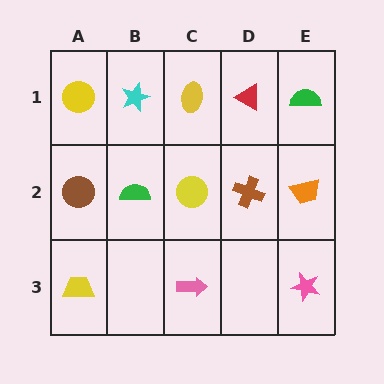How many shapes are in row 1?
5 shapes.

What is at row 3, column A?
A yellow trapezoid.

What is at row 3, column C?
A pink arrow.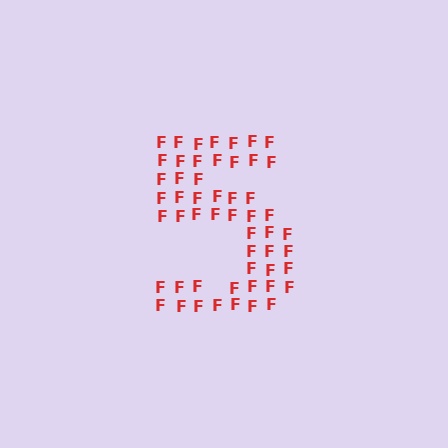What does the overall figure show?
The overall figure shows the digit 5.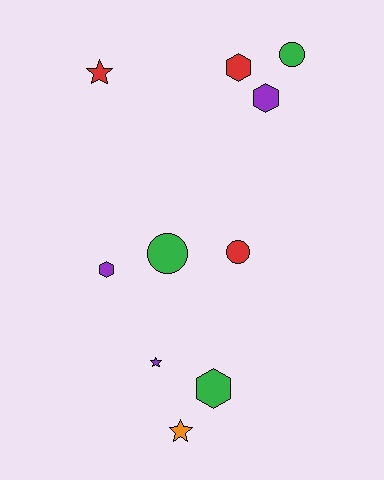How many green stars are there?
There are no green stars.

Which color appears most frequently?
Green, with 3 objects.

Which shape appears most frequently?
Hexagon, with 4 objects.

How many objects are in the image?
There are 10 objects.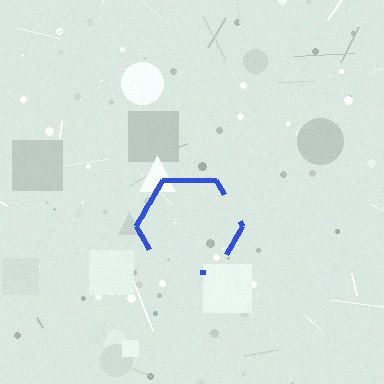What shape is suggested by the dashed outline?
The dashed outline suggests a hexagon.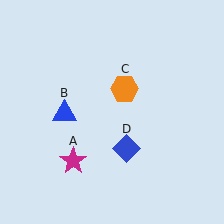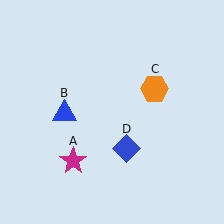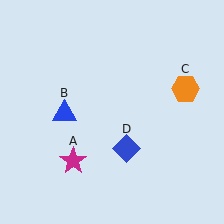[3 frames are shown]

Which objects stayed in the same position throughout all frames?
Magenta star (object A) and blue triangle (object B) and blue diamond (object D) remained stationary.